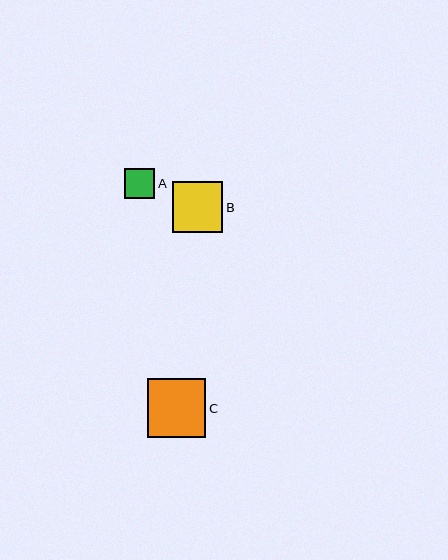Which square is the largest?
Square C is the largest with a size of approximately 58 pixels.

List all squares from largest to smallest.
From largest to smallest: C, B, A.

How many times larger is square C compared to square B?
Square C is approximately 1.2 times the size of square B.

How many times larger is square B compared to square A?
Square B is approximately 1.7 times the size of square A.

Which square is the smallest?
Square A is the smallest with a size of approximately 30 pixels.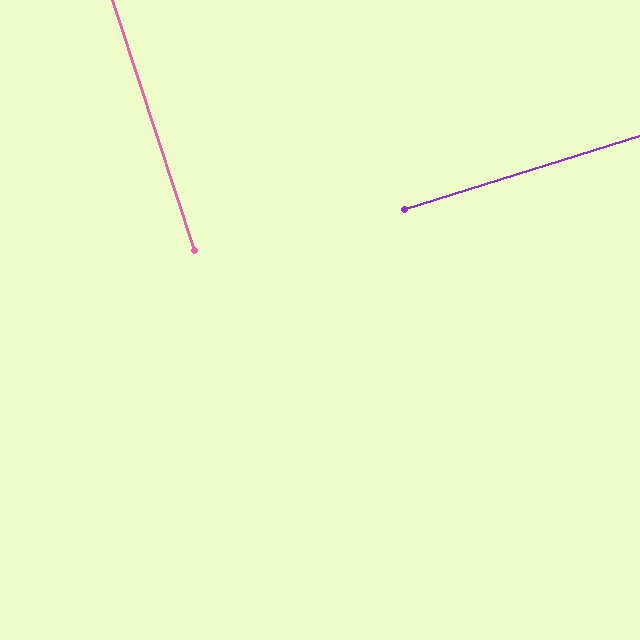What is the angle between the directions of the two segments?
Approximately 89 degrees.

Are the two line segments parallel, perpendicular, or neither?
Perpendicular — they meet at approximately 89°.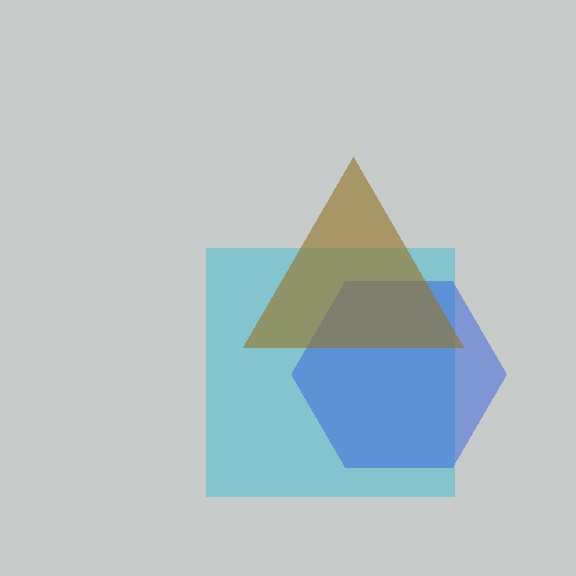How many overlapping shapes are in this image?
There are 3 overlapping shapes in the image.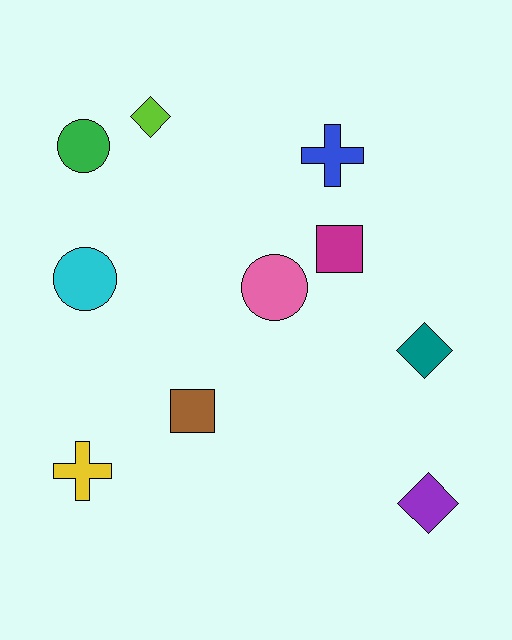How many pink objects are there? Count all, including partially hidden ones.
There is 1 pink object.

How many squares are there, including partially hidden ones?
There are 2 squares.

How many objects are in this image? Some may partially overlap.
There are 10 objects.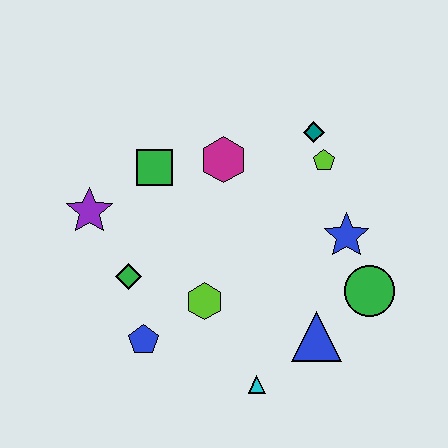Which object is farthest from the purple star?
The green circle is farthest from the purple star.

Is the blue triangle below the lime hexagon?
Yes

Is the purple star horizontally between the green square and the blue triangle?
No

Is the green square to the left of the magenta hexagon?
Yes